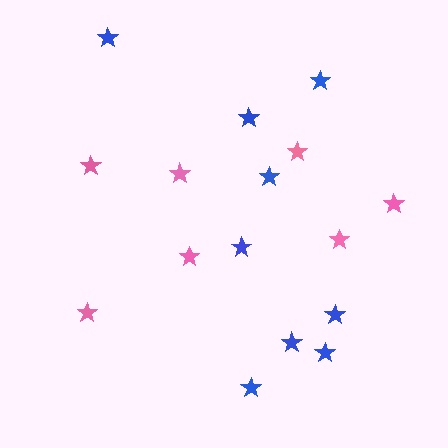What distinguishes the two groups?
There are 2 groups: one group of pink stars (7) and one group of blue stars (9).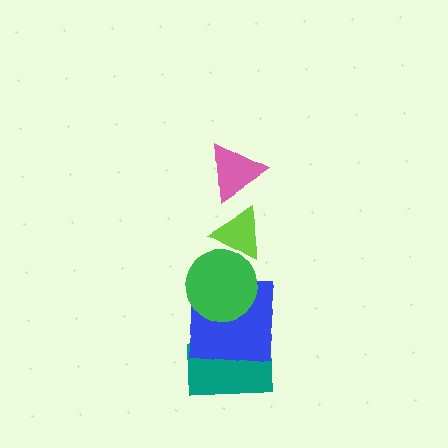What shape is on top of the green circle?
The lime triangle is on top of the green circle.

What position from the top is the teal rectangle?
The teal rectangle is 5th from the top.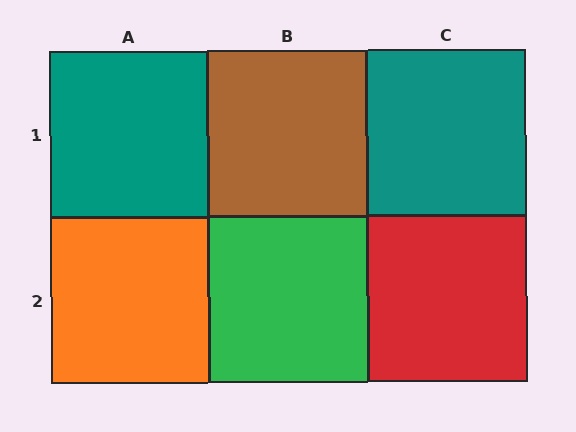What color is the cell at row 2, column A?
Orange.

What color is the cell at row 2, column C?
Red.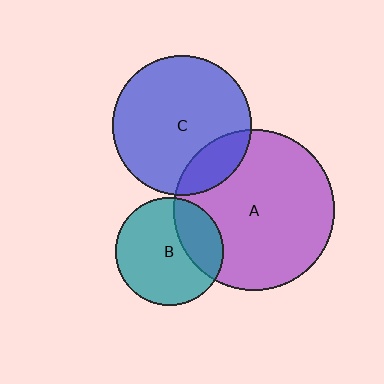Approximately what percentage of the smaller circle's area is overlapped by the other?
Approximately 30%.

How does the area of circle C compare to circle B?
Approximately 1.7 times.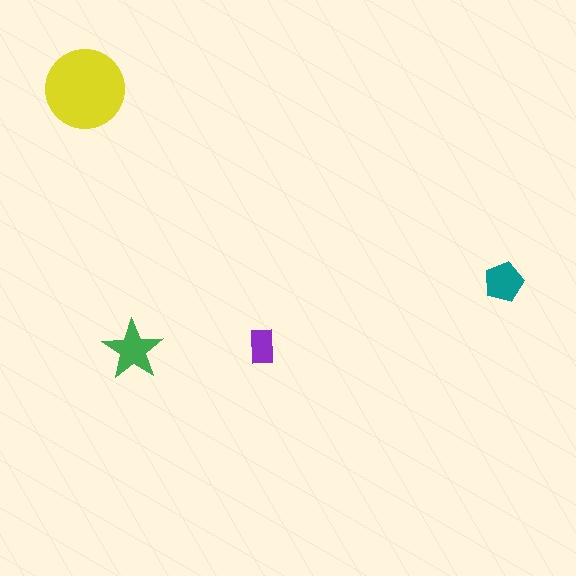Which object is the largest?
The yellow circle.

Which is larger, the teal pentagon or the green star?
The green star.